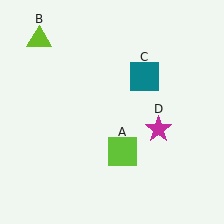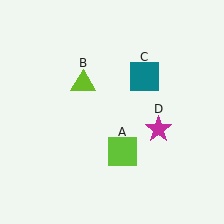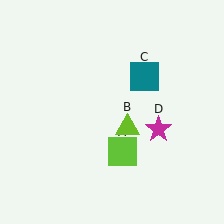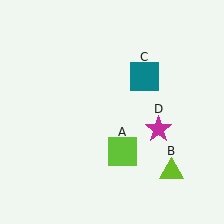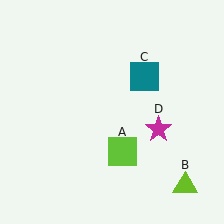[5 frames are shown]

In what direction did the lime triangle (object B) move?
The lime triangle (object B) moved down and to the right.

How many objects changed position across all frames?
1 object changed position: lime triangle (object B).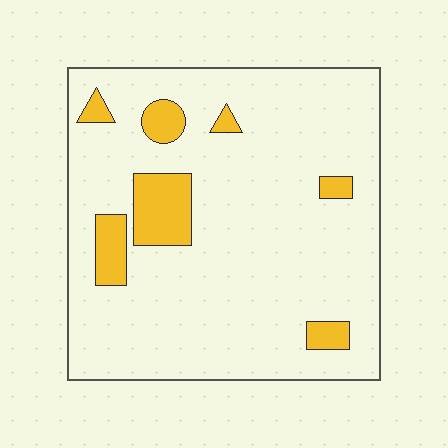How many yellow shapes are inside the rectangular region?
7.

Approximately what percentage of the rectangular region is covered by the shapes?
Approximately 10%.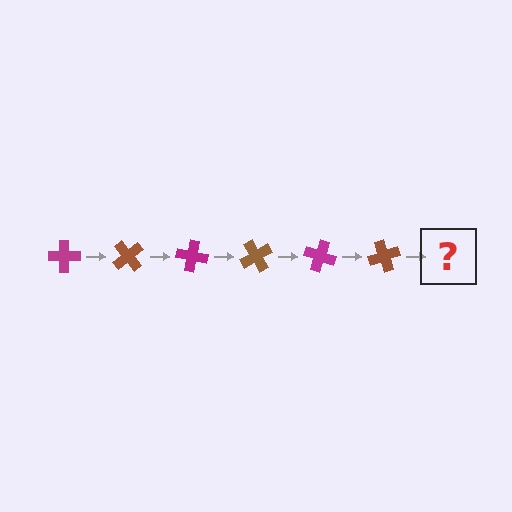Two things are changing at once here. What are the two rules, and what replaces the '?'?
The two rules are that it rotates 50 degrees each step and the color cycles through magenta and brown. The '?' should be a magenta cross, rotated 300 degrees from the start.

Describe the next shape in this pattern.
It should be a magenta cross, rotated 300 degrees from the start.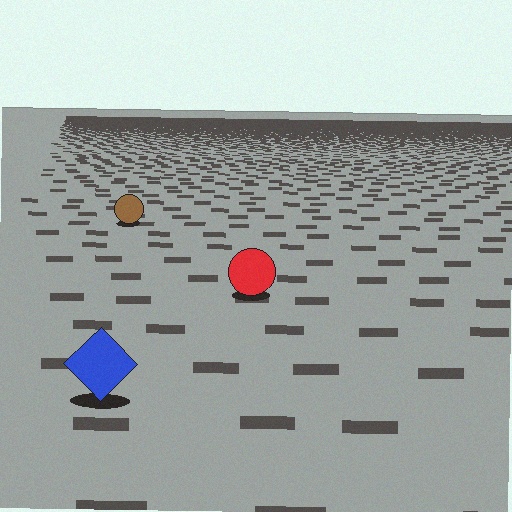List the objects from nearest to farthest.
From nearest to farthest: the blue diamond, the red circle, the brown circle.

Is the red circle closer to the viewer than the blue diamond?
No. The blue diamond is closer — you can tell from the texture gradient: the ground texture is coarser near it.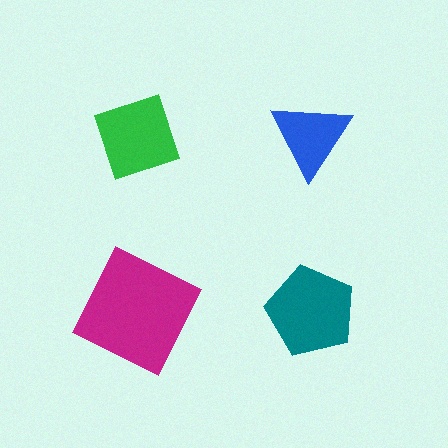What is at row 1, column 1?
A green diamond.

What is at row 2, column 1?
A magenta square.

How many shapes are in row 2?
2 shapes.